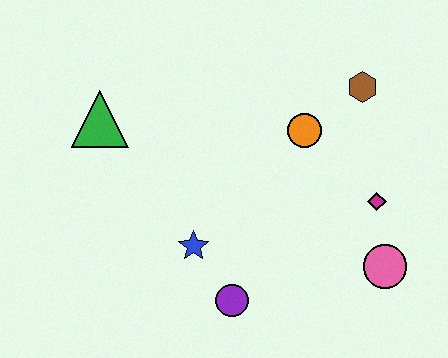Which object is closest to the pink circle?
The magenta diamond is closest to the pink circle.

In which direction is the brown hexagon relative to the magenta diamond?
The brown hexagon is above the magenta diamond.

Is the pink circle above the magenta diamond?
No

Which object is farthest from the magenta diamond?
The green triangle is farthest from the magenta diamond.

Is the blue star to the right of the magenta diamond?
No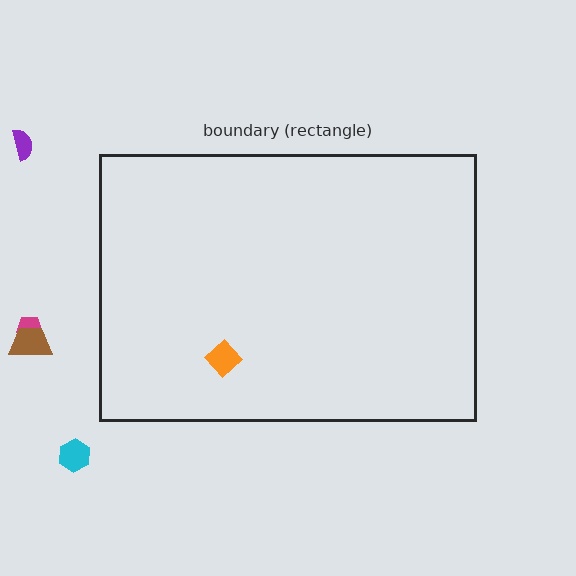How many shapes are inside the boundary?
1 inside, 4 outside.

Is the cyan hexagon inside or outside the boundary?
Outside.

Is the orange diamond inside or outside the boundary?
Inside.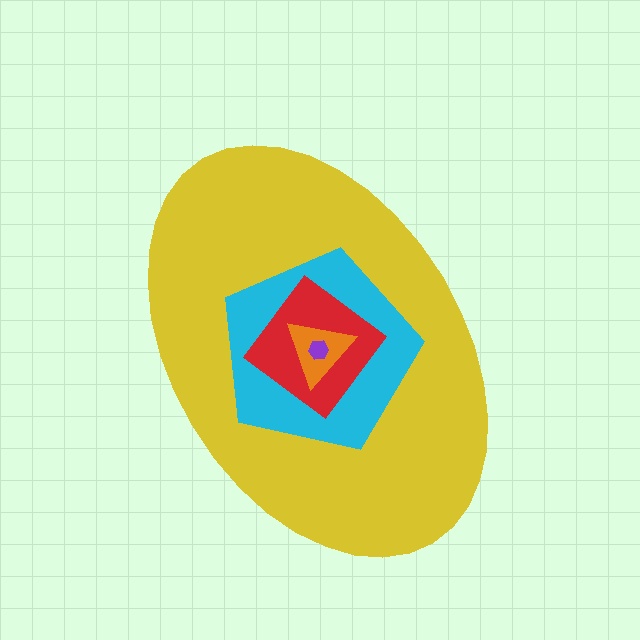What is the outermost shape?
The yellow ellipse.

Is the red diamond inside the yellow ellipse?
Yes.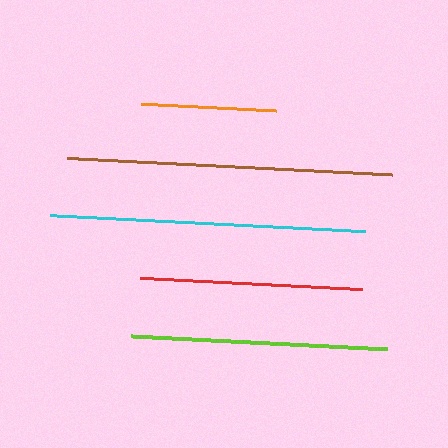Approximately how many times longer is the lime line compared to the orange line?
The lime line is approximately 1.9 times the length of the orange line.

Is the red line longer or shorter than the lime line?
The lime line is longer than the red line.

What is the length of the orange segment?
The orange segment is approximately 135 pixels long.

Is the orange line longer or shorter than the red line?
The red line is longer than the orange line.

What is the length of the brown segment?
The brown segment is approximately 325 pixels long.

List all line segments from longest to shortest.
From longest to shortest: brown, cyan, lime, red, orange.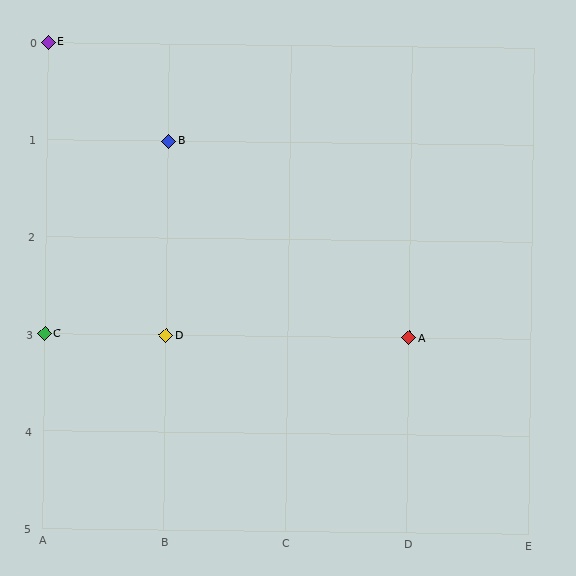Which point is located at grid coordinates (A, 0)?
Point E is at (A, 0).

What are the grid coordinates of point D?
Point D is at grid coordinates (B, 3).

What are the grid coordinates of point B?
Point B is at grid coordinates (B, 1).